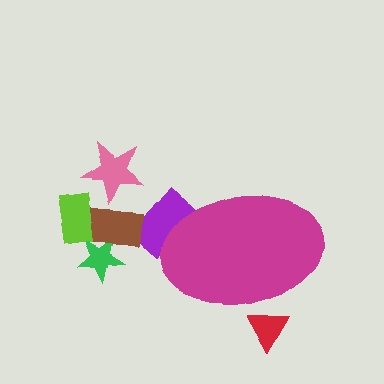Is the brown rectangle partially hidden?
No, the brown rectangle is fully visible.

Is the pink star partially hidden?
No, the pink star is fully visible.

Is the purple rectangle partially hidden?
Yes, the purple rectangle is partially hidden behind the magenta ellipse.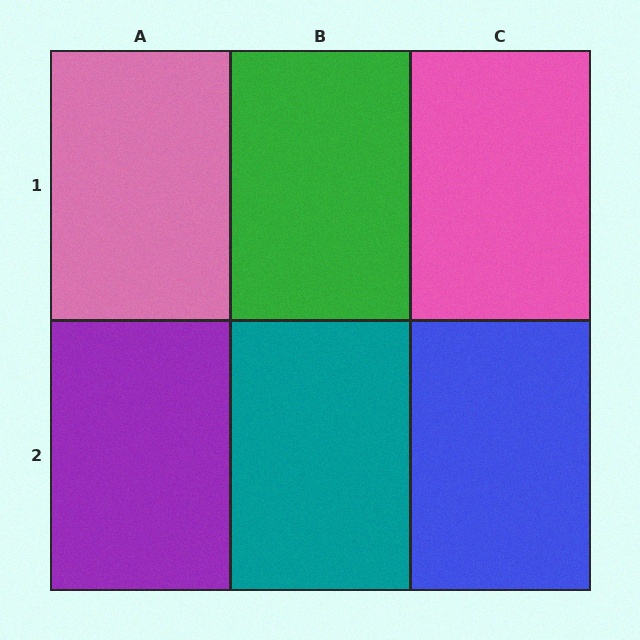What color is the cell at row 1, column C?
Pink.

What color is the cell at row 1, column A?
Pink.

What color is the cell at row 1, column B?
Green.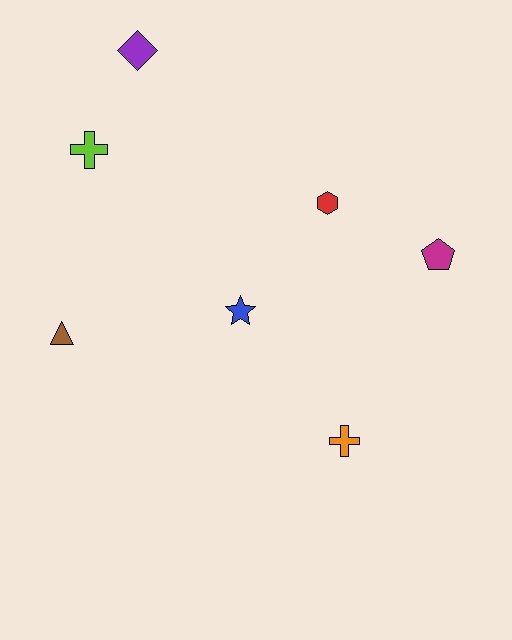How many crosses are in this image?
There are 2 crosses.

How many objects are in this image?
There are 7 objects.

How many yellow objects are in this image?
There are no yellow objects.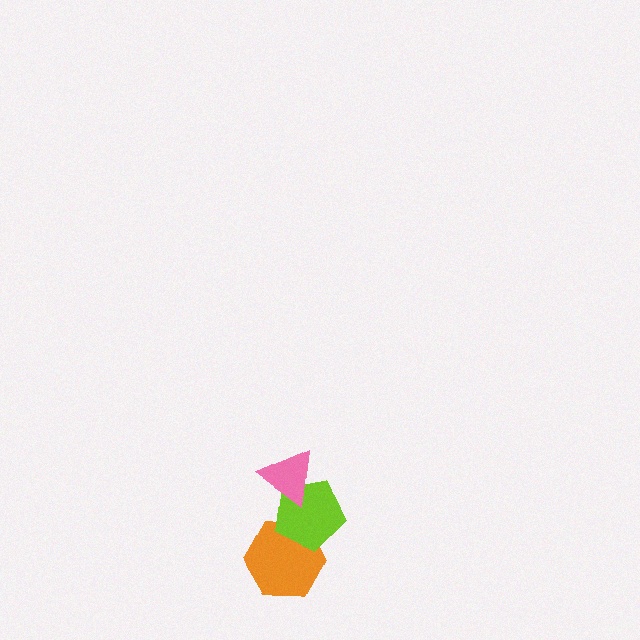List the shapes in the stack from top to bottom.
From top to bottom: the pink triangle, the lime pentagon, the orange hexagon.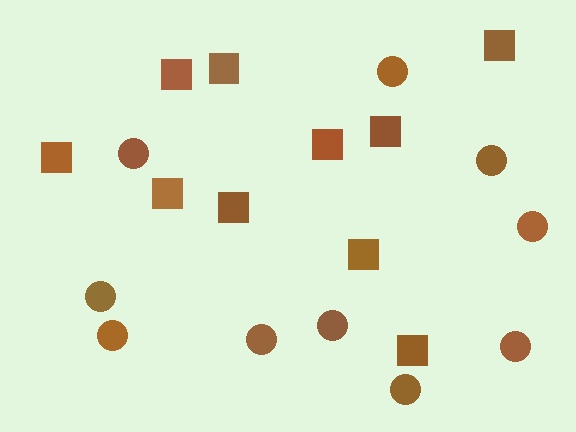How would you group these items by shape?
There are 2 groups: one group of squares (10) and one group of circles (10).